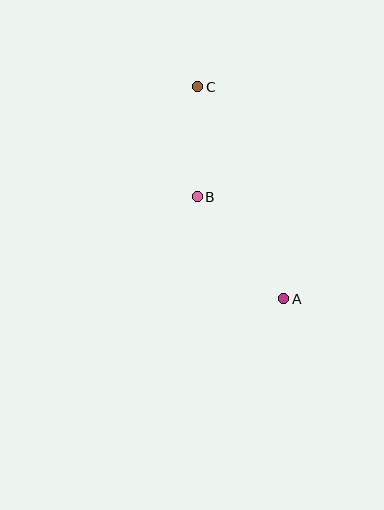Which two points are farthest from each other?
Points A and C are farthest from each other.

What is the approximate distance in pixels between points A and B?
The distance between A and B is approximately 134 pixels.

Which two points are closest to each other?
Points B and C are closest to each other.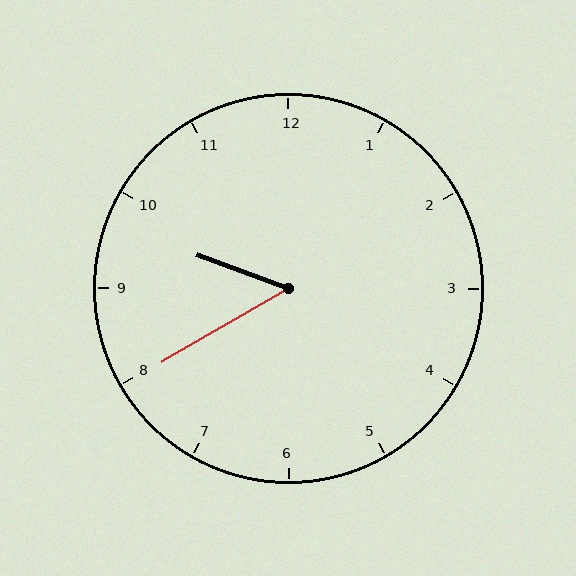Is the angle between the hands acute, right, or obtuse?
It is acute.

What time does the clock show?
9:40.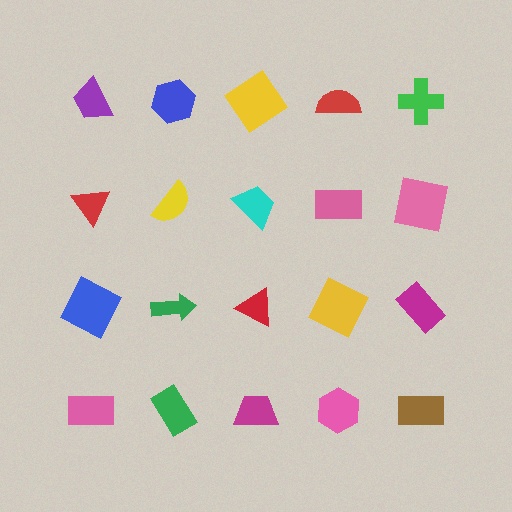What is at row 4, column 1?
A pink rectangle.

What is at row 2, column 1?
A red triangle.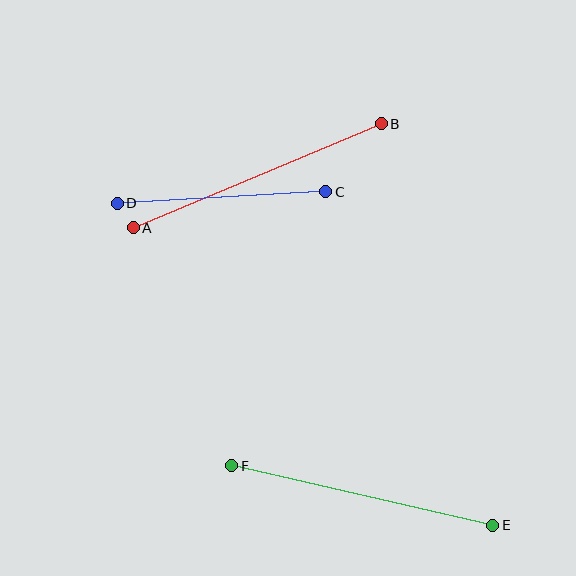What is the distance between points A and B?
The distance is approximately 269 pixels.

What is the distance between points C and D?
The distance is approximately 209 pixels.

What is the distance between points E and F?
The distance is approximately 267 pixels.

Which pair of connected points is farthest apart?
Points A and B are farthest apart.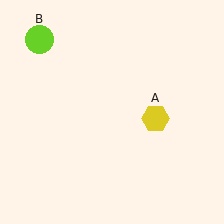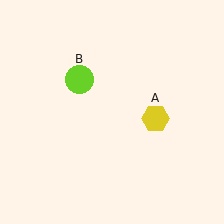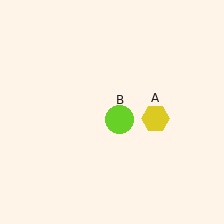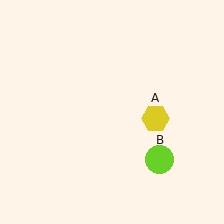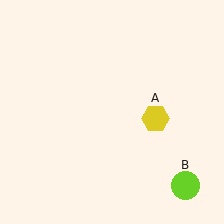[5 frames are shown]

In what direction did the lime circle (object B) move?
The lime circle (object B) moved down and to the right.